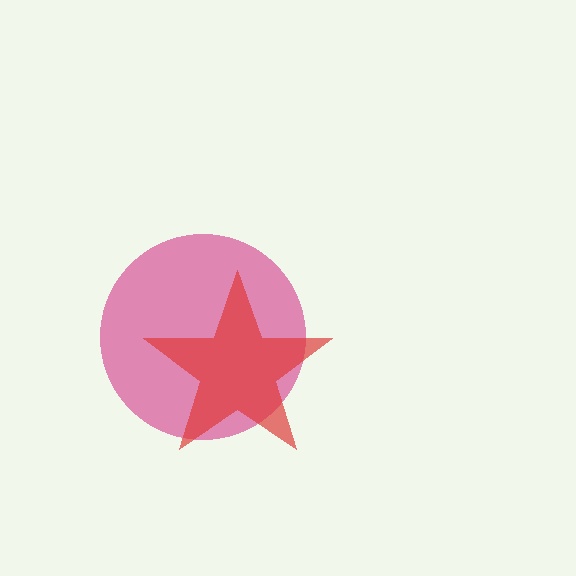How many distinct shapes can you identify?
There are 2 distinct shapes: a magenta circle, a red star.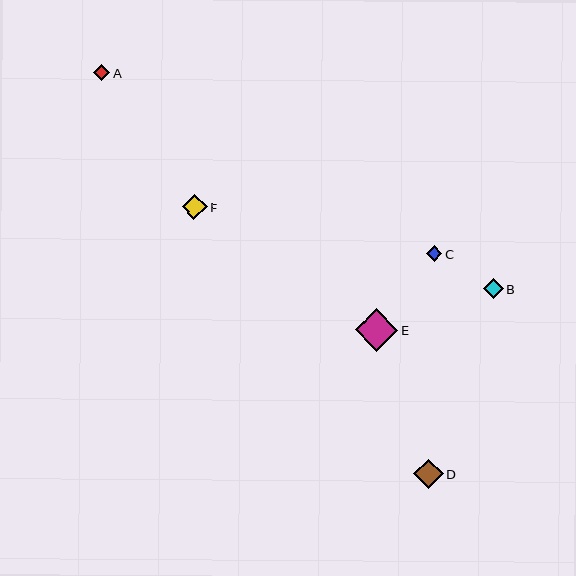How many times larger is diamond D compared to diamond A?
Diamond D is approximately 1.8 times the size of diamond A.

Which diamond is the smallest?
Diamond C is the smallest with a size of approximately 15 pixels.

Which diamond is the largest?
Diamond E is the largest with a size of approximately 43 pixels.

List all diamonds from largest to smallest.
From largest to smallest: E, D, F, B, A, C.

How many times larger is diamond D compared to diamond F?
Diamond D is approximately 1.2 times the size of diamond F.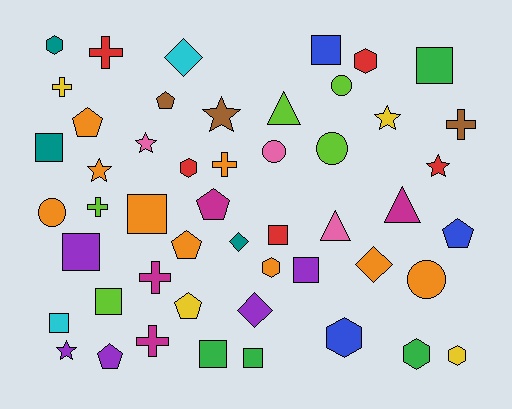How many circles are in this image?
There are 5 circles.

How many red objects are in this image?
There are 5 red objects.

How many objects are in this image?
There are 50 objects.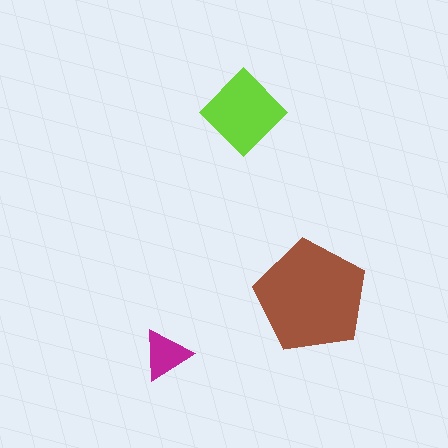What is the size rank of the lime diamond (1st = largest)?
2nd.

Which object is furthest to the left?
The magenta triangle is leftmost.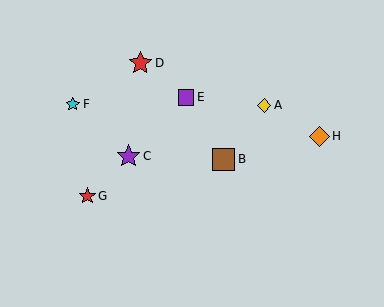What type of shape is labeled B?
Shape B is a brown square.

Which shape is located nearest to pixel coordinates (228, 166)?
The brown square (labeled B) at (224, 159) is nearest to that location.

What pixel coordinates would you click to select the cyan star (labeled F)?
Click at (73, 104) to select the cyan star F.